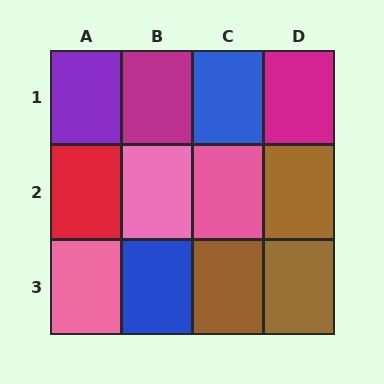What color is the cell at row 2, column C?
Pink.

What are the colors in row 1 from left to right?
Purple, magenta, blue, magenta.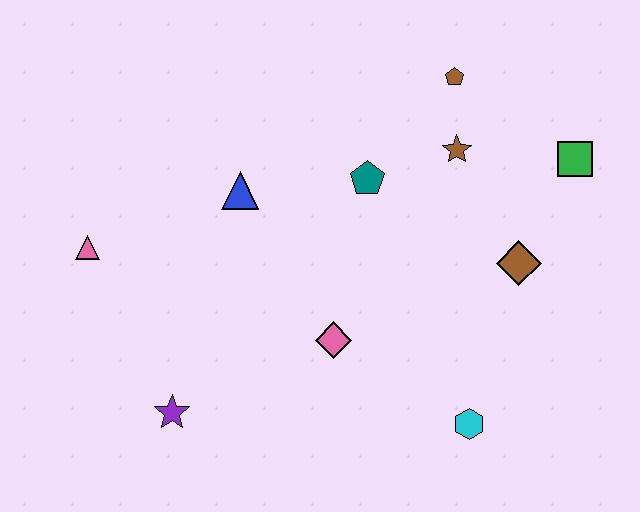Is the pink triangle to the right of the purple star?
No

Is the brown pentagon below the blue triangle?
No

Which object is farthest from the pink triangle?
The green square is farthest from the pink triangle.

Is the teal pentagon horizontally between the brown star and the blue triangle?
Yes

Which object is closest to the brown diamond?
The green square is closest to the brown diamond.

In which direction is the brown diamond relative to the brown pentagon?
The brown diamond is below the brown pentagon.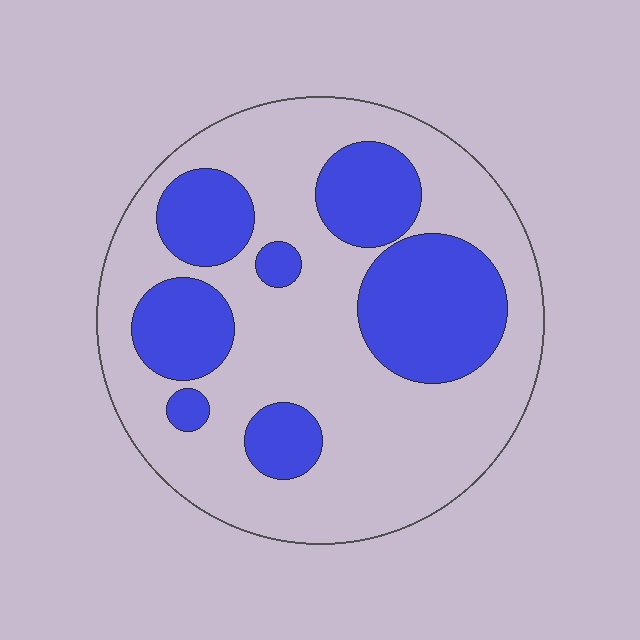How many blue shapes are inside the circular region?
7.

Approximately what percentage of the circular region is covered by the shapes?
Approximately 30%.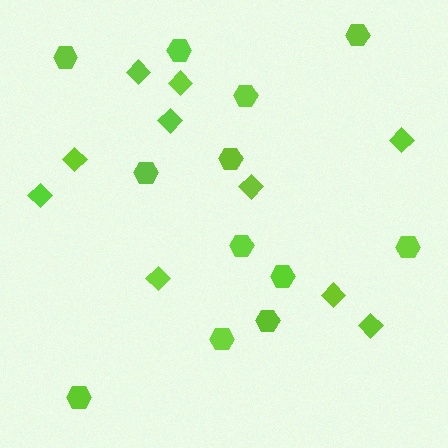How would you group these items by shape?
There are 2 groups: one group of diamonds (10) and one group of hexagons (12).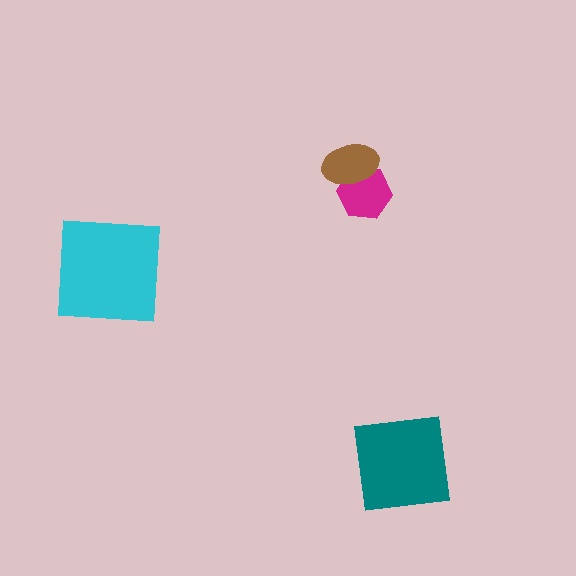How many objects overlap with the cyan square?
0 objects overlap with the cyan square.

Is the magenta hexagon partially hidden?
Yes, it is partially covered by another shape.